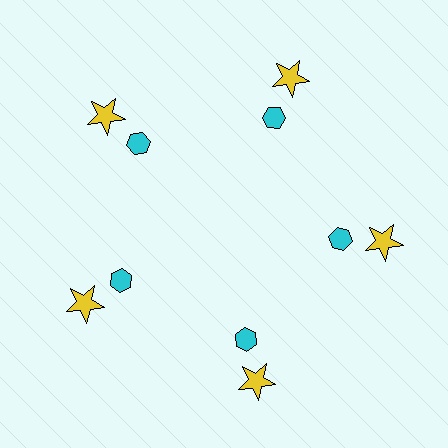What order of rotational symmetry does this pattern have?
This pattern has 5-fold rotational symmetry.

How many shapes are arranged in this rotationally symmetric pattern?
There are 10 shapes, arranged in 5 groups of 2.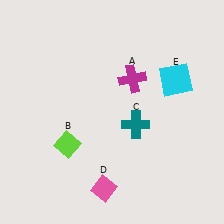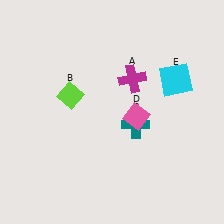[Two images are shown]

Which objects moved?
The objects that moved are: the lime diamond (B), the pink diamond (D).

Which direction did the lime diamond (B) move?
The lime diamond (B) moved up.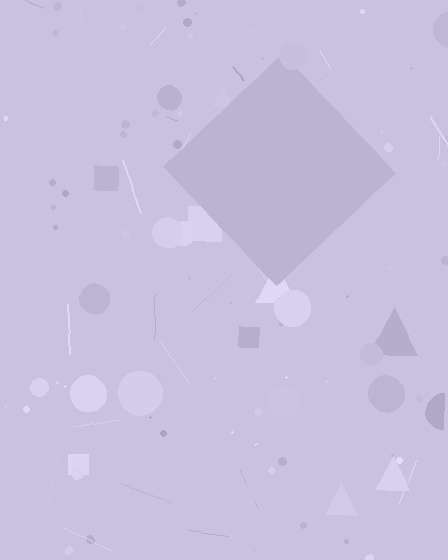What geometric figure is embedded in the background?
A diamond is embedded in the background.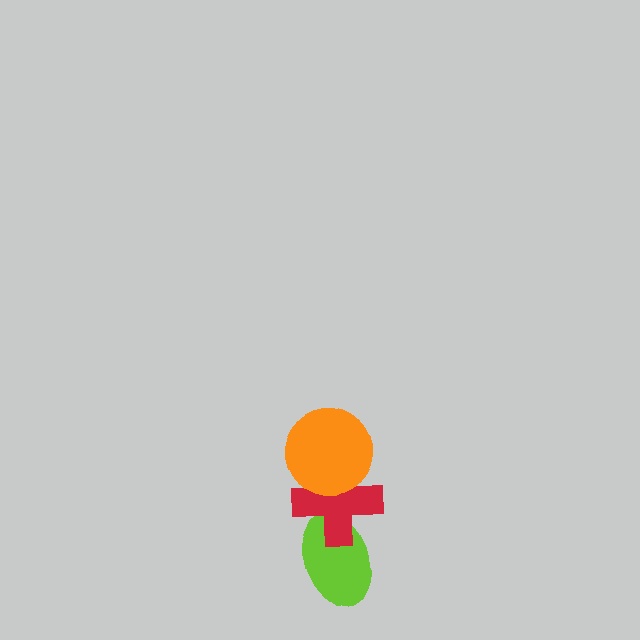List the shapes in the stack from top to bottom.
From top to bottom: the orange circle, the red cross, the lime ellipse.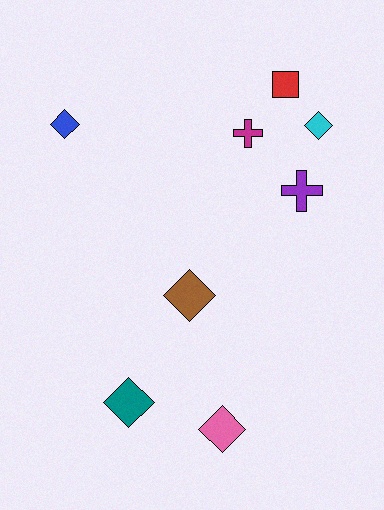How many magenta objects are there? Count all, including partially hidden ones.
There is 1 magenta object.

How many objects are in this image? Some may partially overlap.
There are 8 objects.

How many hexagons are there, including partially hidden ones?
There are no hexagons.